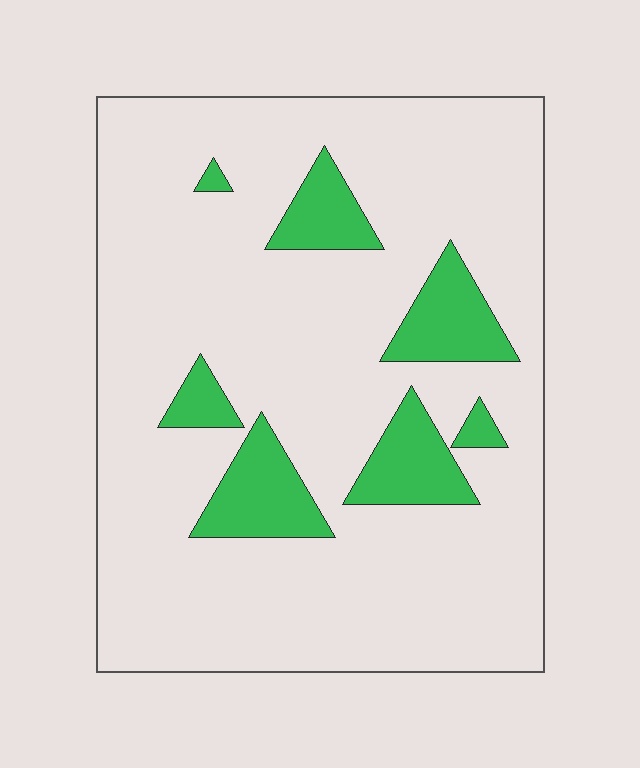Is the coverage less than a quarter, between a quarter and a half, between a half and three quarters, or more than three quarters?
Less than a quarter.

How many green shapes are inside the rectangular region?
7.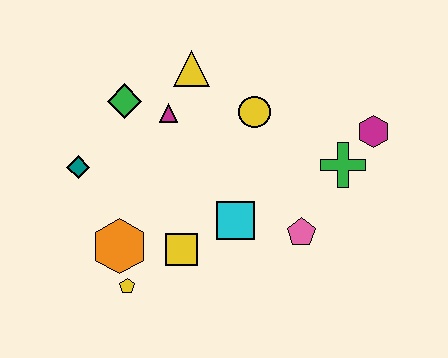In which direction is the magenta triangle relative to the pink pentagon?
The magenta triangle is to the left of the pink pentagon.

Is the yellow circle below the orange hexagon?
No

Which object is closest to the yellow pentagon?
The orange hexagon is closest to the yellow pentagon.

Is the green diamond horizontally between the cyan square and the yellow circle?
No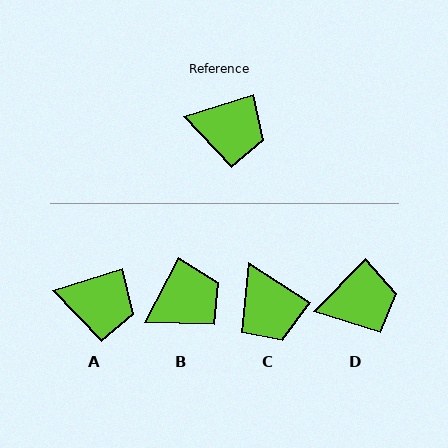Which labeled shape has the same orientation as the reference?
A.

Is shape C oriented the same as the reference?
No, it is off by about 50 degrees.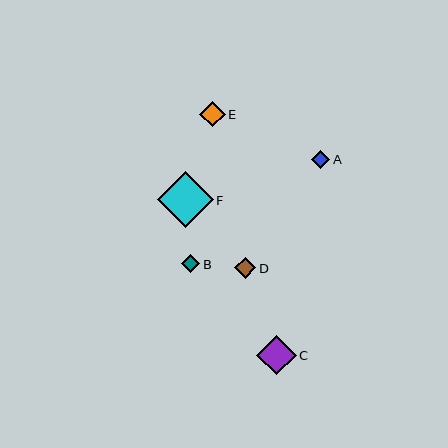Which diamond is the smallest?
Diamond B is the smallest with a size of approximately 18 pixels.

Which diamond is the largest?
Diamond F is the largest with a size of approximately 56 pixels.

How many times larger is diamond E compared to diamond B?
Diamond E is approximately 1.4 times the size of diamond B.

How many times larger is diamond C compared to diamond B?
Diamond C is approximately 2.2 times the size of diamond B.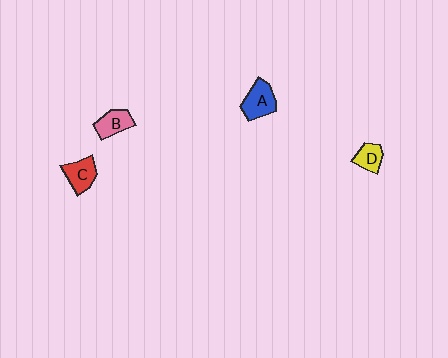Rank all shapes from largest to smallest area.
From largest to smallest: A (blue), C (red), B (pink), D (yellow).